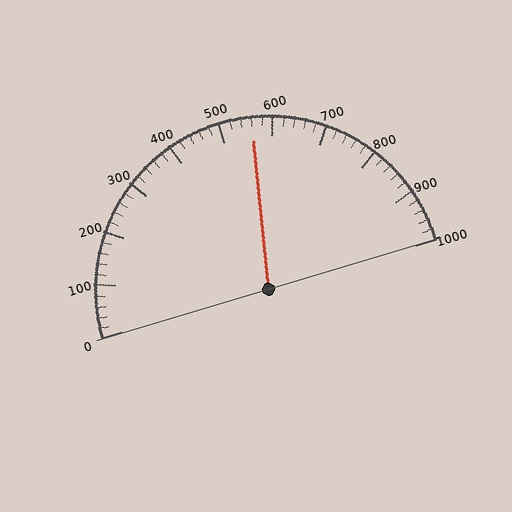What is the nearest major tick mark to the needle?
The nearest major tick mark is 600.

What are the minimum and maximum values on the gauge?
The gauge ranges from 0 to 1000.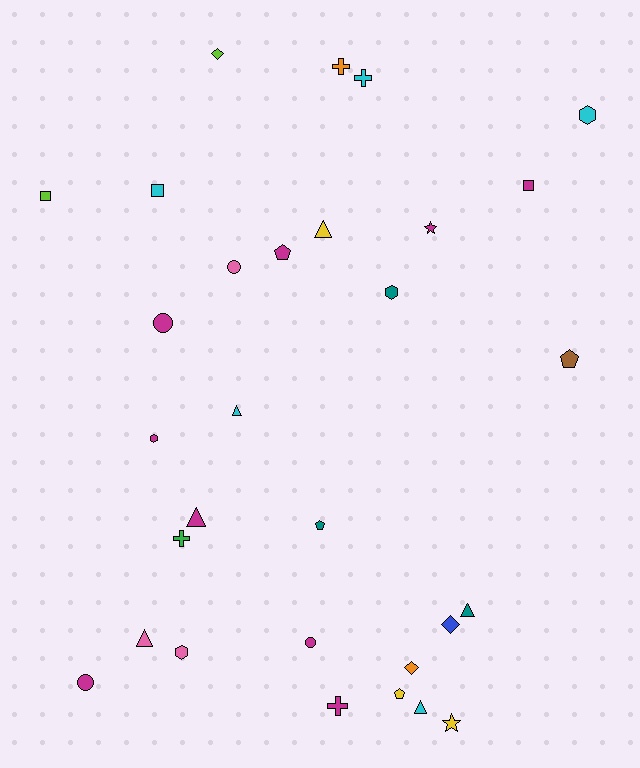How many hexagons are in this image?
There are 4 hexagons.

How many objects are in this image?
There are 30 objects.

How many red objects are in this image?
There are no red objects.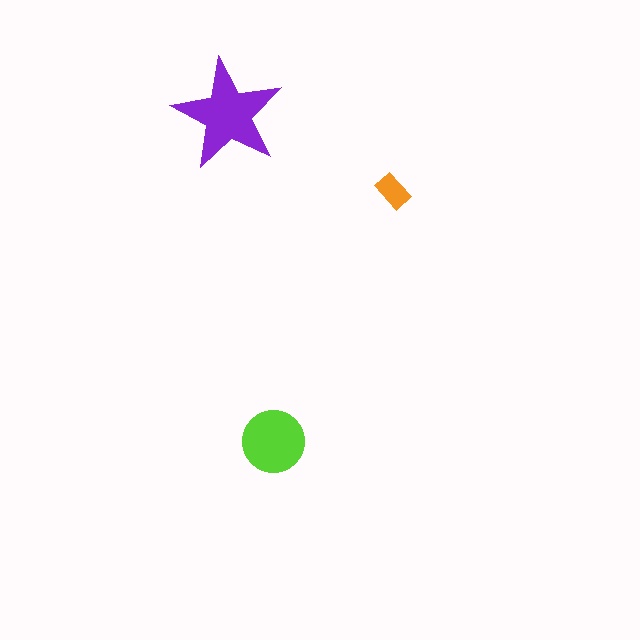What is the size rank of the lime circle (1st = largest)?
2nd.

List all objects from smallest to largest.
The orange rectangle, the lime circle, the purple star.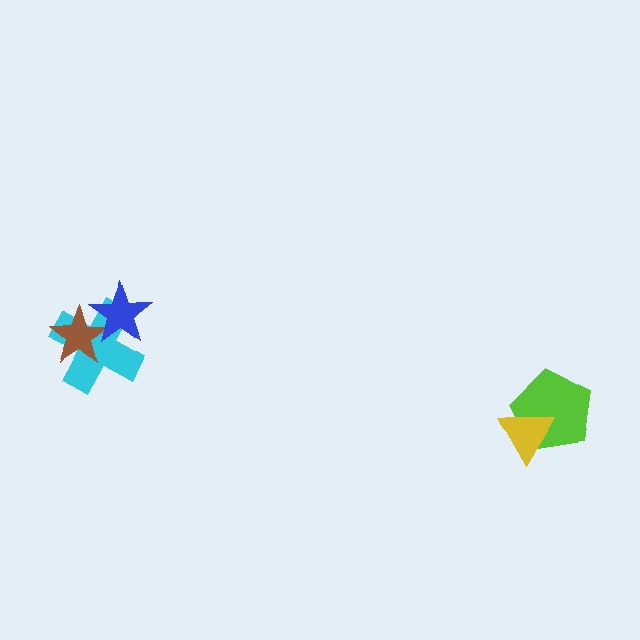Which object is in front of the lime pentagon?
The yellow triangle is in front of the lime pentagon.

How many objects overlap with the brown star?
2 objects overlap with the brown star.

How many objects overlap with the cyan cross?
2 objects overlap with the cyan cross.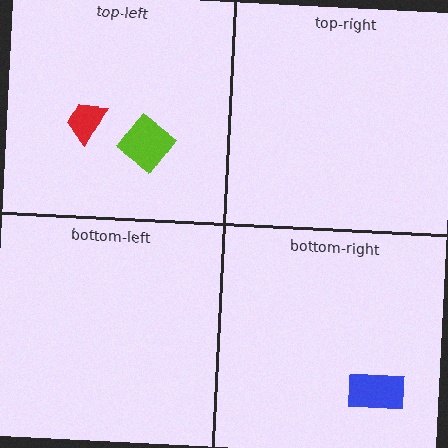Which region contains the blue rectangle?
The bottom-right region.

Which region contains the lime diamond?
The top-left region.